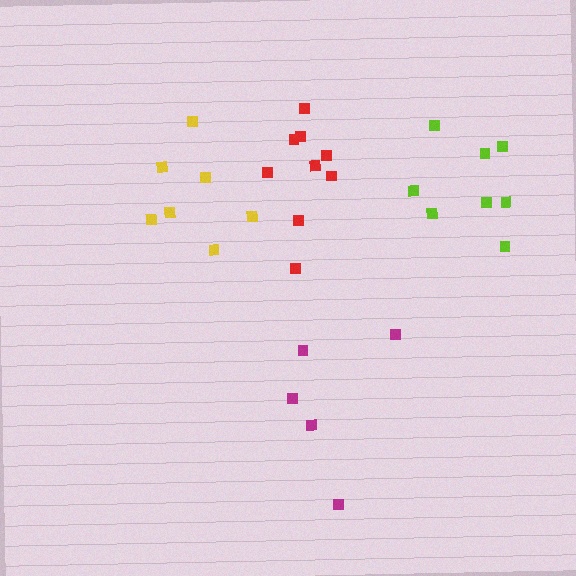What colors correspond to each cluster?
The clusters are colored: magenta, lime, red, yellow.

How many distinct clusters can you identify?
There are 4 distinct clusters.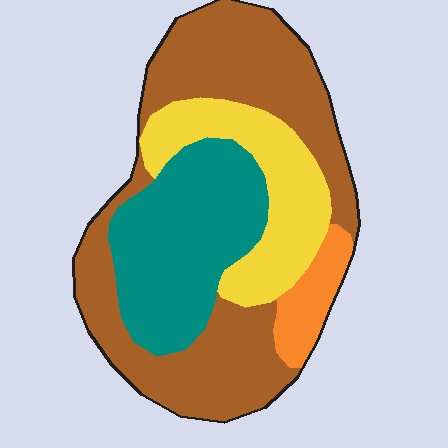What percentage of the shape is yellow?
Yellow takes up about one fifth (1/5) of the shape.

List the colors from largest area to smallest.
From largest to smallest: brown, teal, yellow, orange.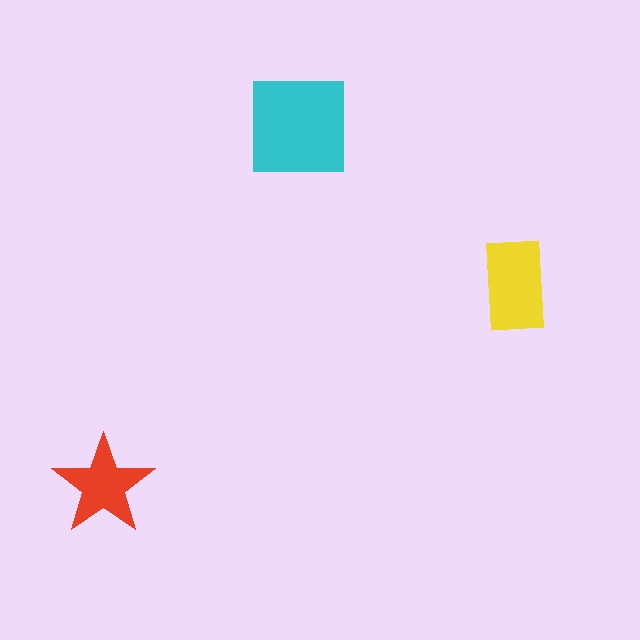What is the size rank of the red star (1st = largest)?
3rd.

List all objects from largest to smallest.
The cyan square, the yellow rectangle, the red star.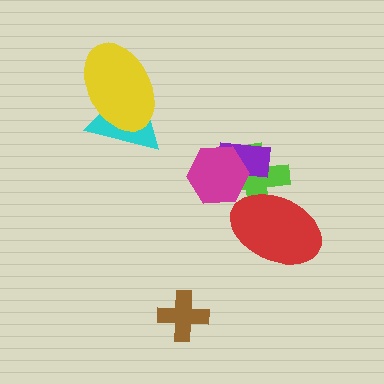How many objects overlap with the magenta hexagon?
2 objects overlap with the magenta hexagon.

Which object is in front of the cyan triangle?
The yellow ellipse is in front of the cyan triangle.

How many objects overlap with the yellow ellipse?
1 object overlaps with the yellow ellipse.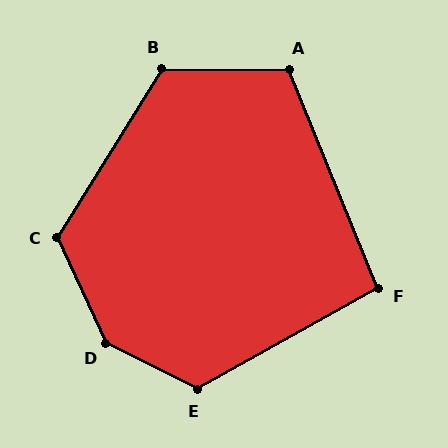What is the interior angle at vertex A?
Approximately 113 degrees (obtuse).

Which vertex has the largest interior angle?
D, at approximately 142 degrees.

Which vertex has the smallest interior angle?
F, at approximately 97 degrees.